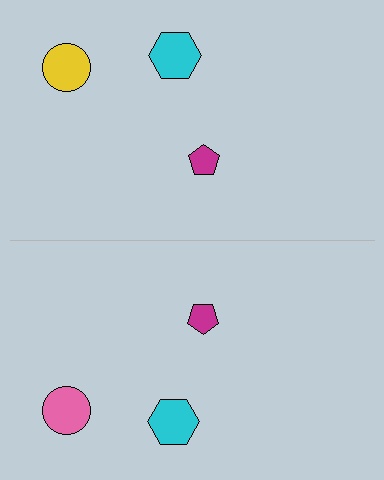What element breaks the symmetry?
The pink circle on the bottom side breaks the symmetry — its mirror counterpart is yellow.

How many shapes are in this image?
There are 6 shapes in this image.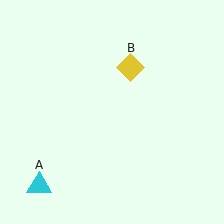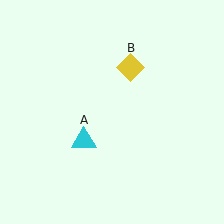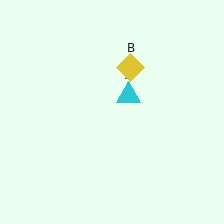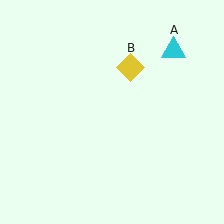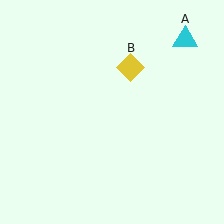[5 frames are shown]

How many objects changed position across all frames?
1 object changed position: cyan triangle (object A).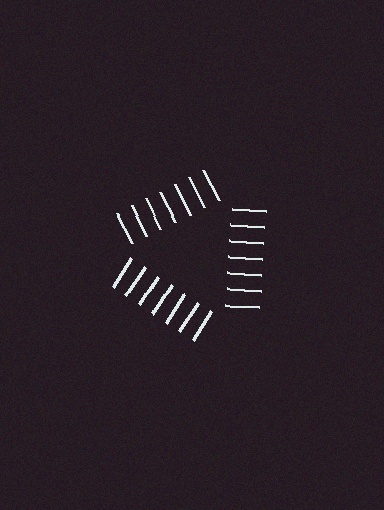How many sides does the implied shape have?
3 sides — the line-ends trace a triangle.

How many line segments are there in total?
21 — 7 along each of the 3 edges.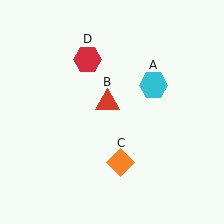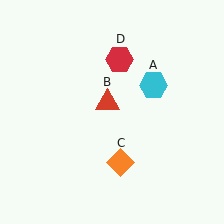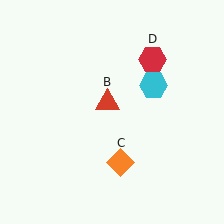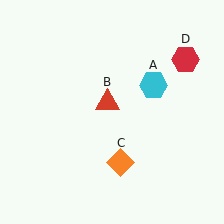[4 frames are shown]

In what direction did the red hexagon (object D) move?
The red hexagon (object D) moved right.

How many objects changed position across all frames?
1 object changed position: red hexagon (object D).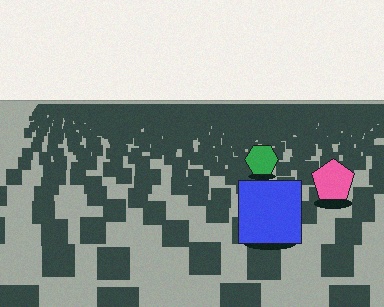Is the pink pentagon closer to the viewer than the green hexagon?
Yes. The pink pentagon is closer — you can tell from the texture gradient: the ground texture is coarser near it.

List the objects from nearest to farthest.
From nearest to farthest: the blue square, the pink pentagon, the green hexagon.